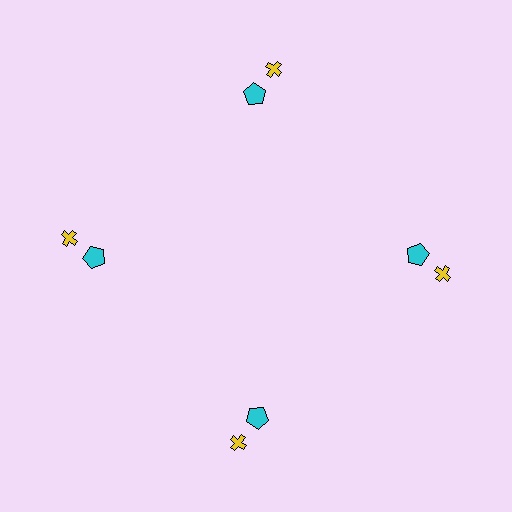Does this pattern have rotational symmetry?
Yes, this pattern has 4-fold rotational symmetry. It looks the same after rotating 90 degrees around the center.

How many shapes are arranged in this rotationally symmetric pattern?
There are 8 shapes, arranged in 4 groups of 2.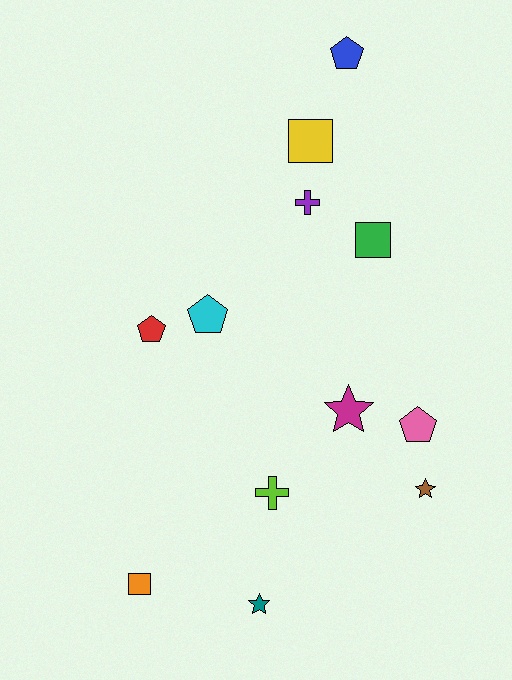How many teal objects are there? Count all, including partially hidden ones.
There is 1 teal object.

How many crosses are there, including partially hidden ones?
There are 2 crosses.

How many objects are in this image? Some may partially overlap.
There are 12 objects.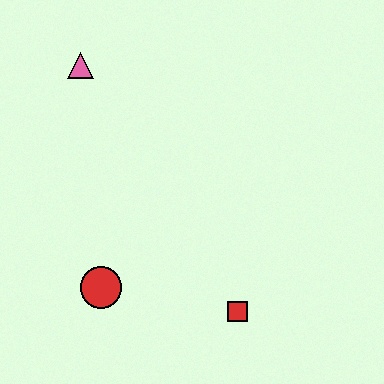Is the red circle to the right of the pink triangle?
Yes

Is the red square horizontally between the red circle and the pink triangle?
No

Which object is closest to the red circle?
The red square is closest to the red circle.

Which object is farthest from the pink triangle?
The red square is farthest from the pink triangle.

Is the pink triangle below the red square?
No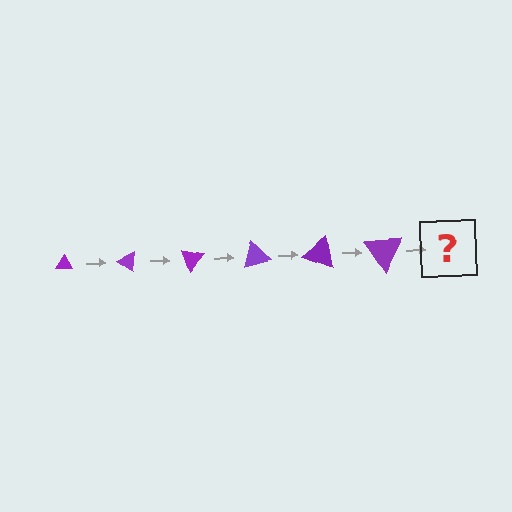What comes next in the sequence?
The next element should be a triangle, larger than the previous one and rotated 210 degrees from the start.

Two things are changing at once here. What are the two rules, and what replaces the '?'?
The two rules are that the triangle grows larger each step and it rotates 35 degrees each step. The '?' should be a triangle, larger than the previous one and rotated 210 degrees from the start.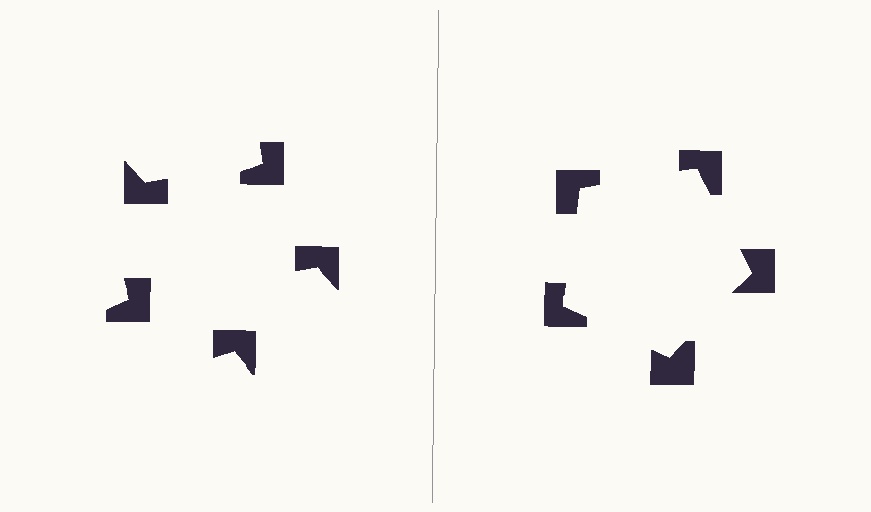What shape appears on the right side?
An illusory pentagon.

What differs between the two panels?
The notched squares are positioned identically on both sides; only the wedge orientations differ. On the right they align to a pentagon; on the left they are misaligned.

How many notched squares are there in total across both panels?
10 — 5 on each side.